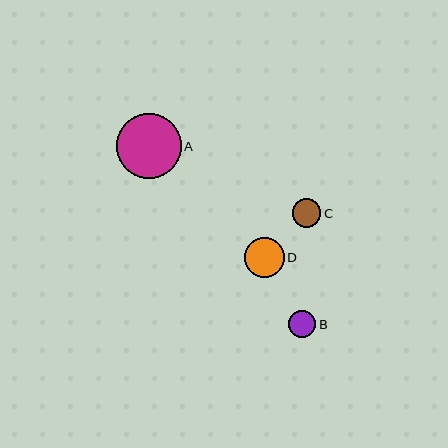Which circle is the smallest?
Circle B is the smallest with a size of approximately 27 pixels.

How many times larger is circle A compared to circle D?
Circle A is approximately 1.6 times the size of circle D.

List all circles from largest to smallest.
From largest to smallest: A, D, C, B.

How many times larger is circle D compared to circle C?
Circle D is approximately 1.4 times the size of circle C.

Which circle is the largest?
Circle A is the largest with a size of approximately 65 pixels.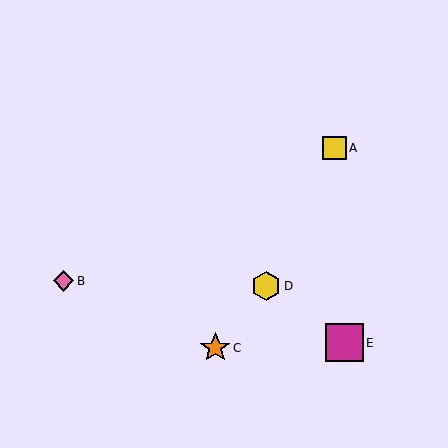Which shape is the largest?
The magenta square (labeled E) is the largest.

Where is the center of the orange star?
The center of the orange star is at (215, 348).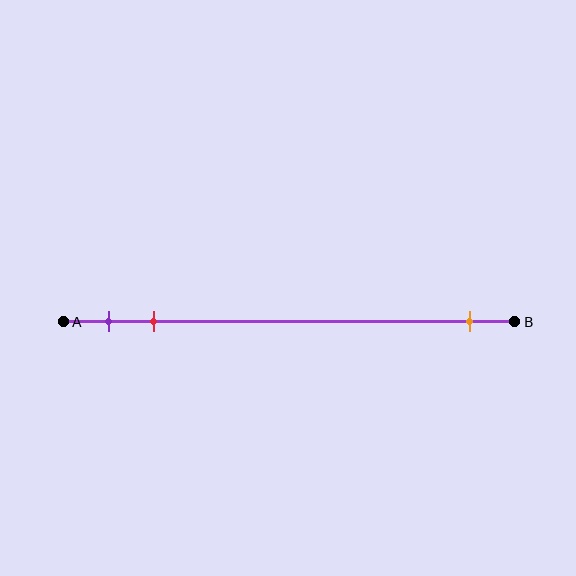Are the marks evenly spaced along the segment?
No, the marks are not evenly spaced.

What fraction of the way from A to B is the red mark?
The red mark is approximately 20% (0.2) of the way from A to B.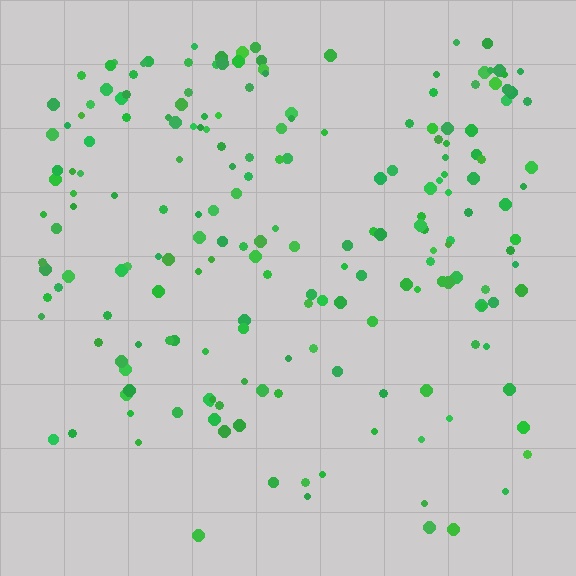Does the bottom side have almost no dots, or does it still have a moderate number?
Still a moderate number, just noticeably fewer than the top.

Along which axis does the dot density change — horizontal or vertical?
Vertical.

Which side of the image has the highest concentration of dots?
The top.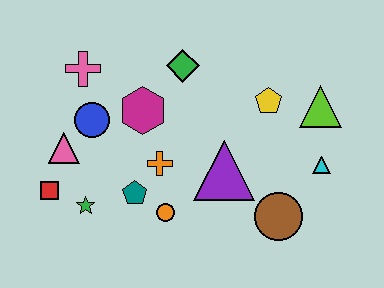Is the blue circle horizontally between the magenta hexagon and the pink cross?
Yes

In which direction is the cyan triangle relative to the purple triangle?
The cyan triangle is to the right of the purple triangle.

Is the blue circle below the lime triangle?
Yes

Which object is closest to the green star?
The red square is closest to the green star.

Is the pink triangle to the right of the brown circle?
No